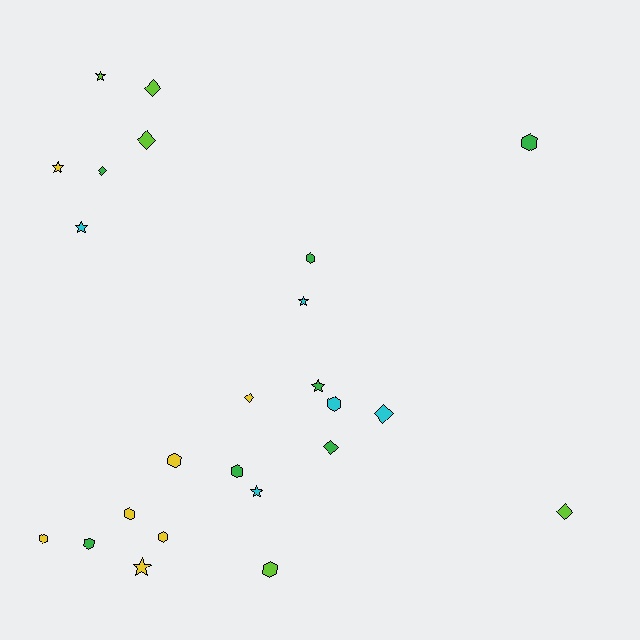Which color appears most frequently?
Yellow, with 7 objects.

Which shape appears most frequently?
Hexagon, with 10 objects.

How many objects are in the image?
There are 24 objects.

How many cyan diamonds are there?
There is 1 cyan diamond.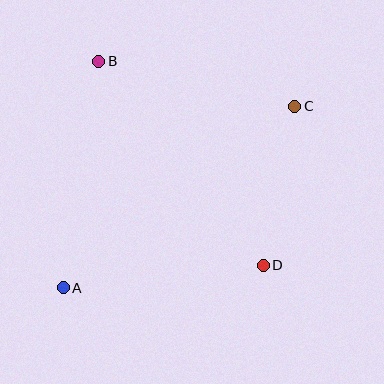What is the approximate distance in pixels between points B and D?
The distance between B and D is approximately 262 pixels.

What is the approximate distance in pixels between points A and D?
The distance between A and D is approximately 201 pixels.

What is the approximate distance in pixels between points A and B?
The distance between A and B is approximately 229 pixels.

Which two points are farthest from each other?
Points A and C are farthest from each other.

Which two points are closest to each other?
Points C and D are closest to each other.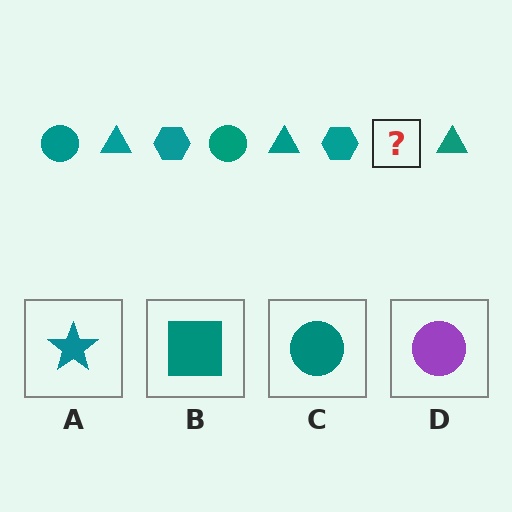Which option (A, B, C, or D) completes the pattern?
C.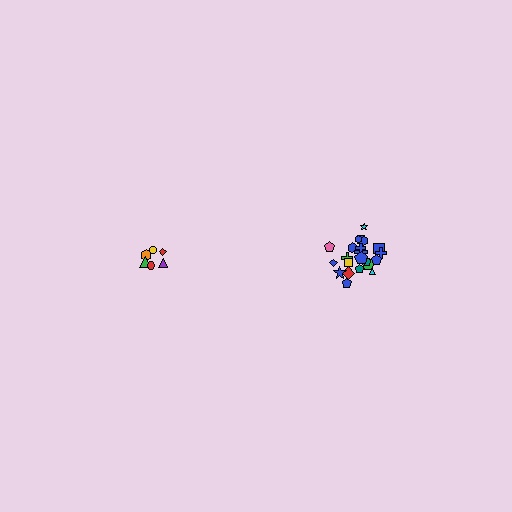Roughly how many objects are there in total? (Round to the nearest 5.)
Roughly 30 objects in total.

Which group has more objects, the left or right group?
The right group.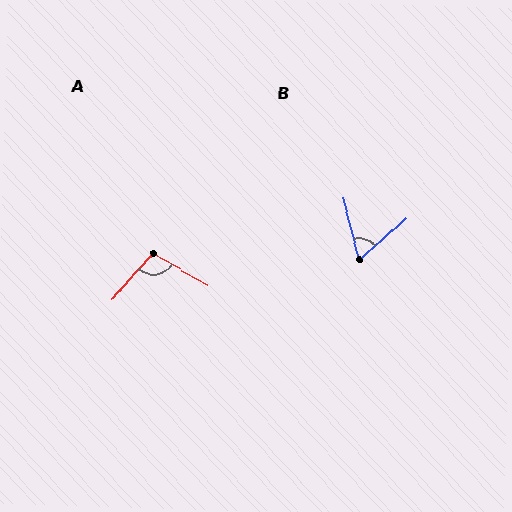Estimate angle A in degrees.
Approximately 102 degrees.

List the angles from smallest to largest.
B (62°), A (102°).